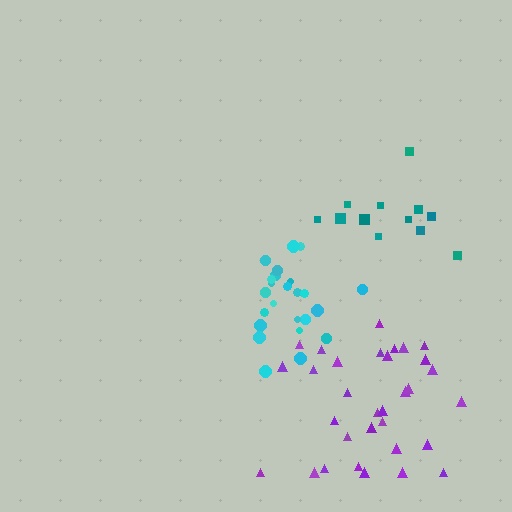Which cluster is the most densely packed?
Cyan.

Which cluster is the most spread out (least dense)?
Teal.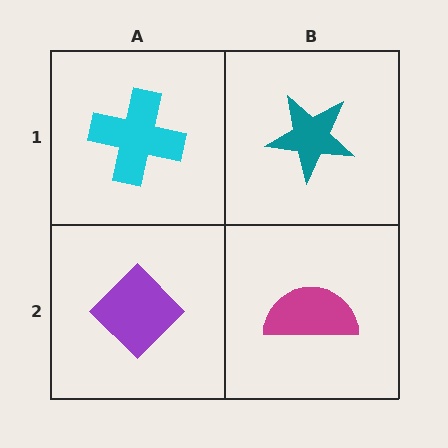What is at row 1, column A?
A cyan cross.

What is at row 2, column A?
A purple diamond.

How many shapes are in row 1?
2 shapes.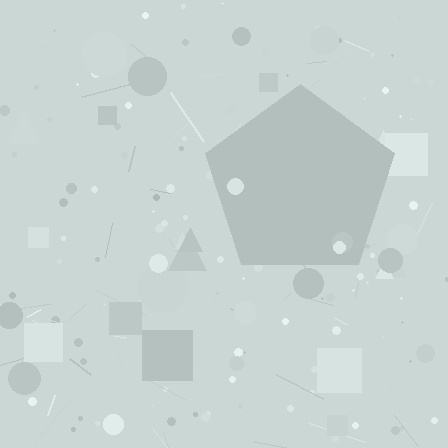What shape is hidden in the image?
A pentagon is hidden in the image.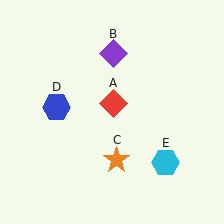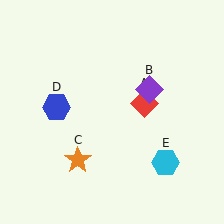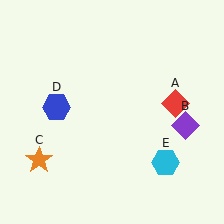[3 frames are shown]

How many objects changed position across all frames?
3 objects changed position: red diamond (object A), purple diamond (object B), orange star (object C).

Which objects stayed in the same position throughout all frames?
Blue hexagon (object D) and cyan hexagon (object E) remained stationary.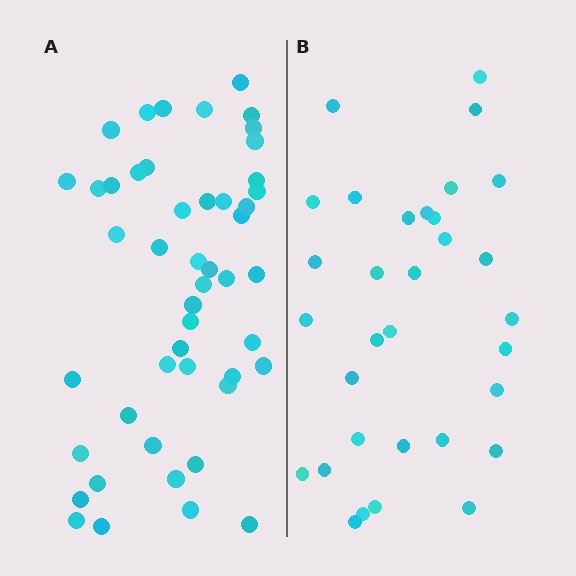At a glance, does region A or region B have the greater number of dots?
Region A (the left region) has more dots.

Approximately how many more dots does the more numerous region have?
Region A has approximately 15 more dots than region B.